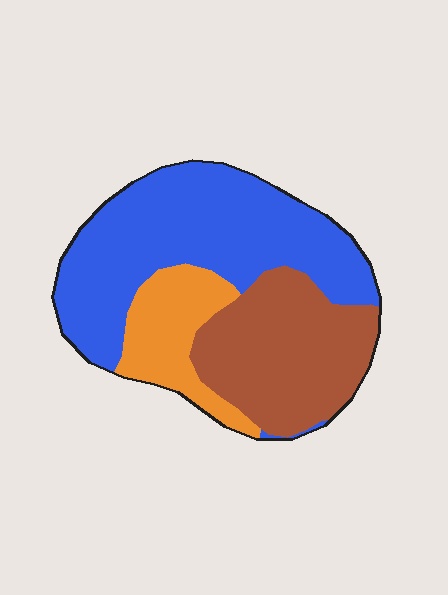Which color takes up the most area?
Blue, at roughly 50%.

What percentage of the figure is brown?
Brown covers around 35% of the figure.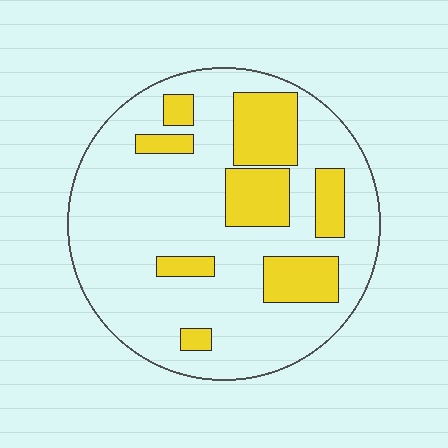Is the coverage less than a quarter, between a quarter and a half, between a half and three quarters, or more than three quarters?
Less than a quarter.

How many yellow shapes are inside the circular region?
8.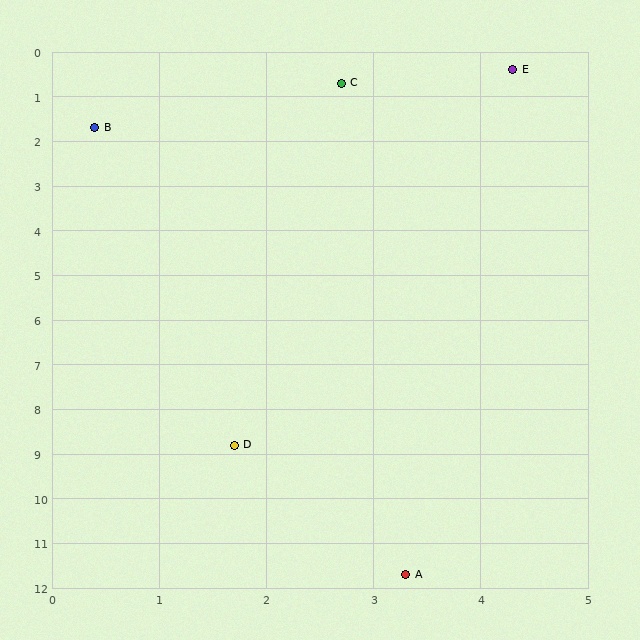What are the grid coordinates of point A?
Point A is at approximately (3.3, 11.7).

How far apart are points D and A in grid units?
Points D and A are about 3.3 grid units apart.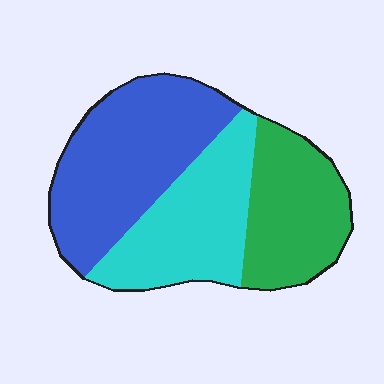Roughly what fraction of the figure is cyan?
Cyan takes up about one third (1/3) of the figure.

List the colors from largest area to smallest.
From largest to smallest: blue, cyan, green.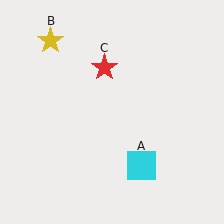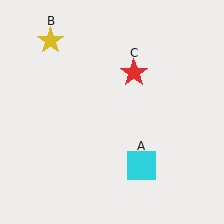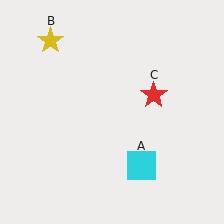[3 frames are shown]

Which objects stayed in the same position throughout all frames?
Cyan square (object A) and yellow star (object B) remained stationary.